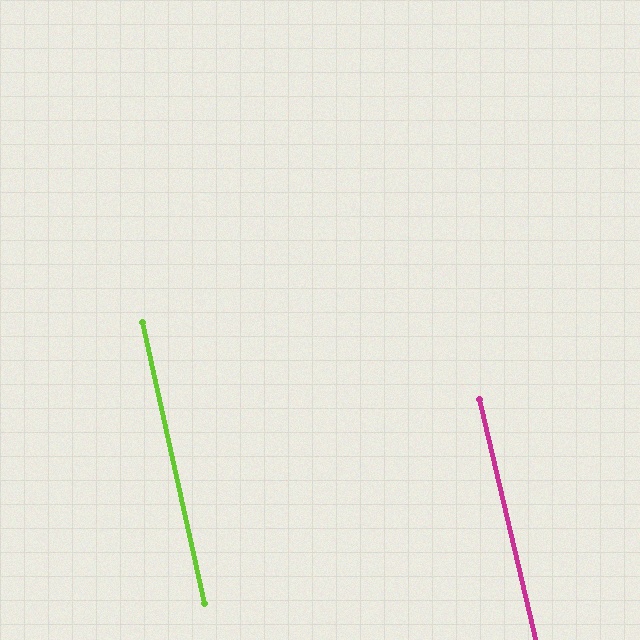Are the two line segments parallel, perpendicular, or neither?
Parallel — their directions differ by only 0.6°.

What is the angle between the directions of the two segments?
Approximately 1 degree.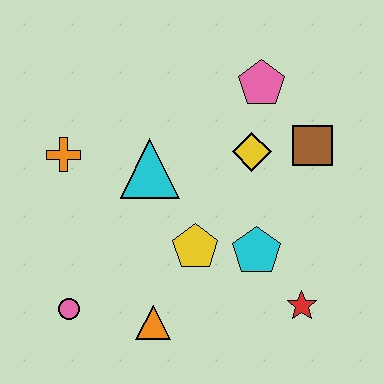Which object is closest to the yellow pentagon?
The cyan pentagon is closest to the yellow pentagon.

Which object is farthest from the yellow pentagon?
The pink pentagon is farthest from the yellow pentagon.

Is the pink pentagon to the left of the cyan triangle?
No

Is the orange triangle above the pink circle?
No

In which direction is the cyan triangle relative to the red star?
The cyan triangle is to the left of the red star.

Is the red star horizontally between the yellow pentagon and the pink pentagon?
No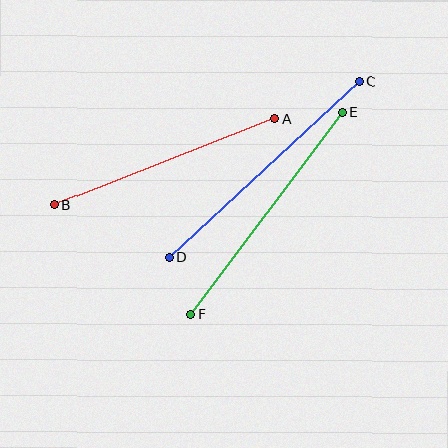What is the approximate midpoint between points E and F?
The midpoint is at approximately (267, 213) pixels.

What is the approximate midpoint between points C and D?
The midpoint is at approximately (264, 169) pixels.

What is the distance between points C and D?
The distance is approximately 259 pixels.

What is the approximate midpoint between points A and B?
The midpoint is at approximately (165, 162) pixels.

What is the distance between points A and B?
The distance is approximately 237 pixels.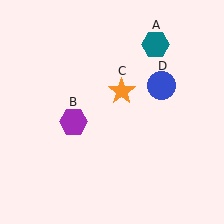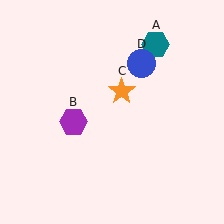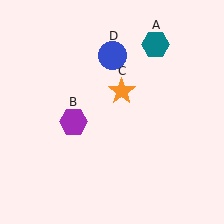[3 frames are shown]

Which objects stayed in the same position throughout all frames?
Teal hexagon (object A) and purple hexagon (object B) and orange star (object C) remained stationary.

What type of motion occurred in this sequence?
The blue circle (object D) rotated counterclockwise around the center of the scene.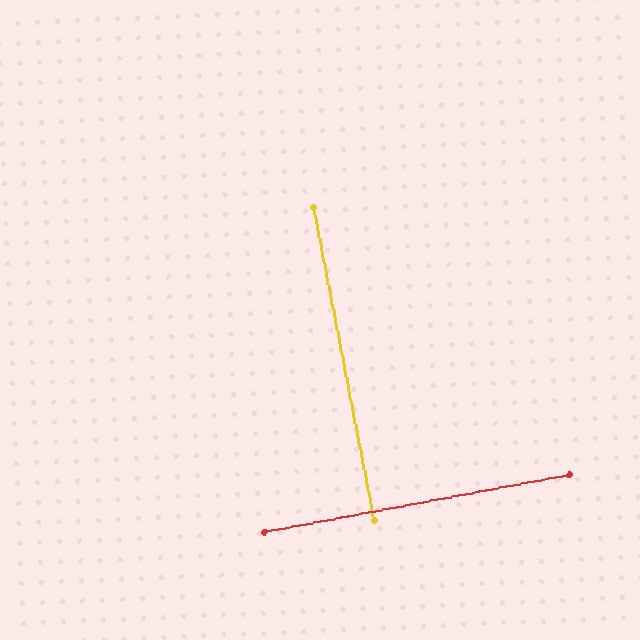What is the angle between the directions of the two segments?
Approximately 89 degrees.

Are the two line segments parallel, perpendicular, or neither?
Perpendicular — they meet at approximately 89°.